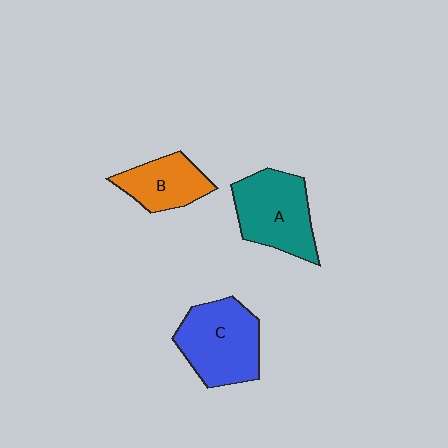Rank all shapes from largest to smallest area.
From largest to smallest: C (blue), A (teal), B (orange).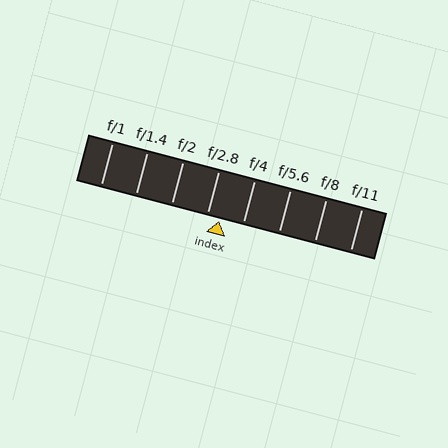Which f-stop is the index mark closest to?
The index mark is closest to f/2.8.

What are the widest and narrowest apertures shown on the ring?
The widest aperture shown is f/1 and the narrowest is f/11.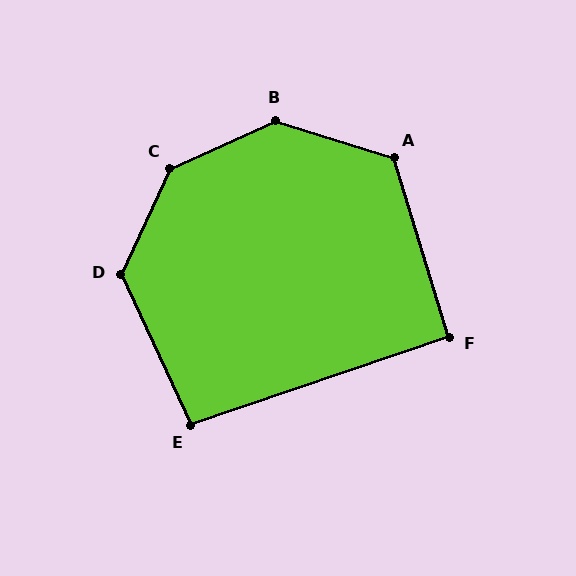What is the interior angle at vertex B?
Approximately 138 degrees (obtuse).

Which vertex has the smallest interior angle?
F, at approximately 92 degrees.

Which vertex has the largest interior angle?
C, at approximately 139 degrees.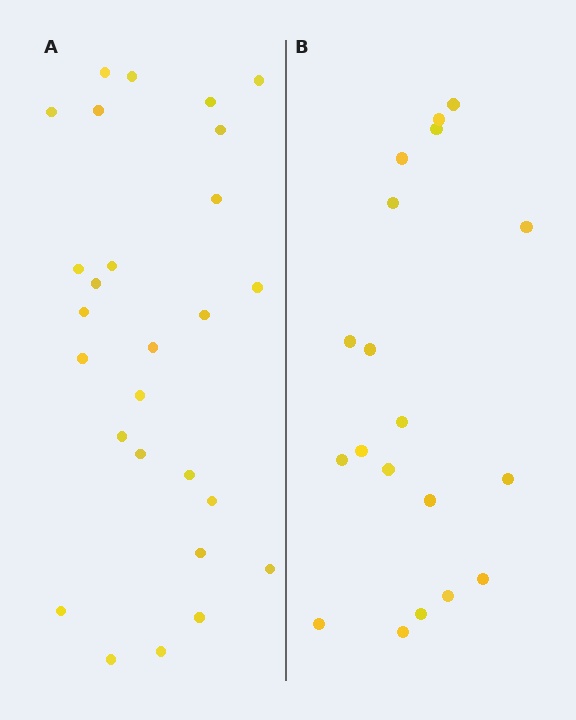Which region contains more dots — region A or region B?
Region A (the left region) has more dots.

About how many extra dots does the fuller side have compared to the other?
Region A has roughly 8 or so more dots than region B.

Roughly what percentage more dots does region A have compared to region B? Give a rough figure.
About 40% more.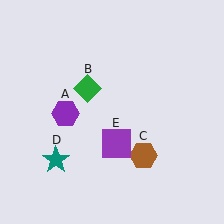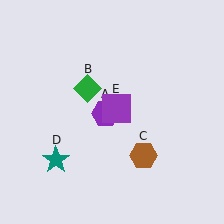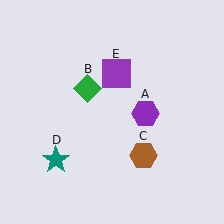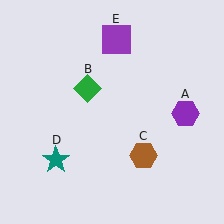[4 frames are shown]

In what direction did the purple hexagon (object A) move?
The purple hexagon (object A) moved right.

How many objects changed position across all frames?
2 objects changed position: purple hexagon (object A), purple square (object E).